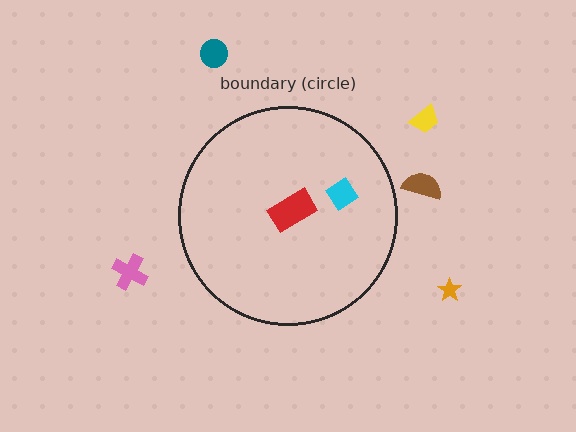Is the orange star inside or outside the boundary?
Outside.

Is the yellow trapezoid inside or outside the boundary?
Outside.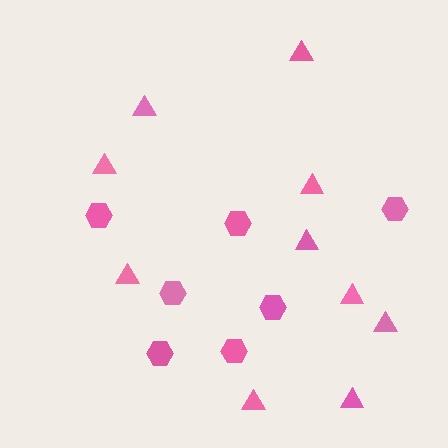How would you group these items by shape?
There are 2 groups: one group of hexagons (7) and one group of triangles (10).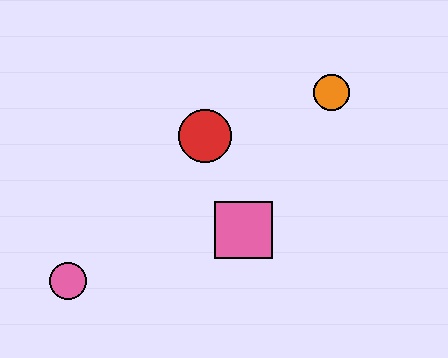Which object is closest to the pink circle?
The pink square is closest to the pink circle.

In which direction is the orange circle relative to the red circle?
The orange circle is to the right of the red circle.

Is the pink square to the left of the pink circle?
No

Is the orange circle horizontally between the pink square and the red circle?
No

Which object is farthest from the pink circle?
The orange circle is farthest from the pink circle.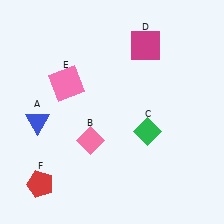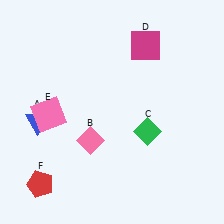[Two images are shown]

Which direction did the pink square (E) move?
The pink square (E) moved down.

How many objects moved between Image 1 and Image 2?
1 object moved between the two images.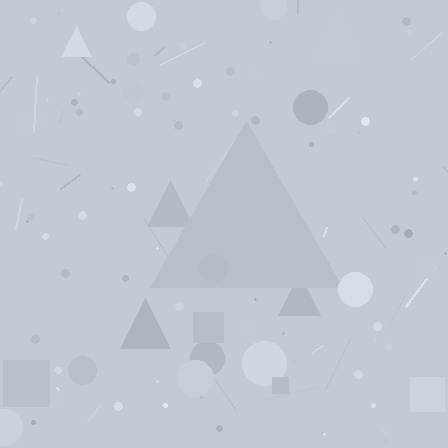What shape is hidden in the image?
A triangle is hidden in the image.